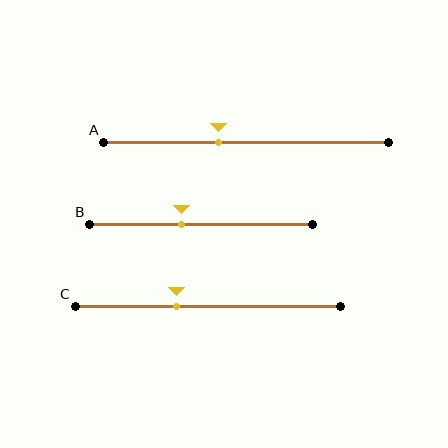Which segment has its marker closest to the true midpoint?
Segment B has its marker closest to the true midpoint.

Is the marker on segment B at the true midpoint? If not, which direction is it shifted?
No, the marker on segment B is shifted to the left by about 9% of the segment length.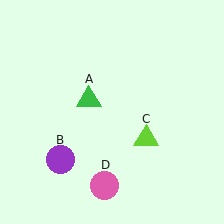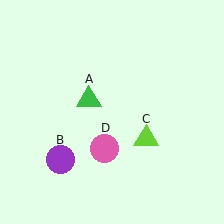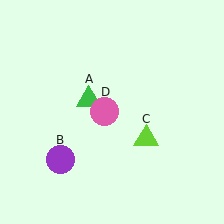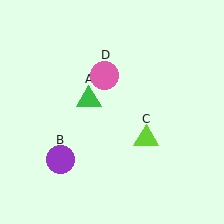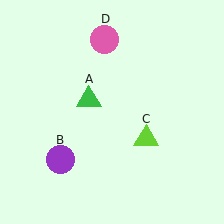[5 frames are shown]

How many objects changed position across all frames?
1 object changed position: pink circle (object D).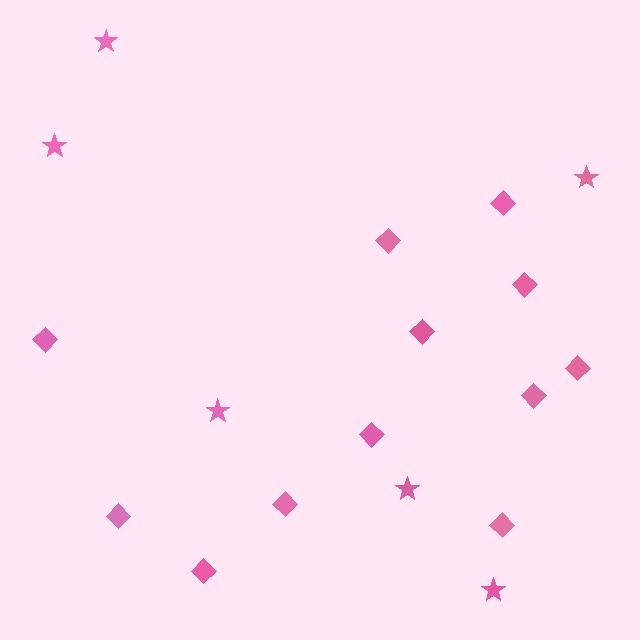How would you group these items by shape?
There are 2 groups: one group of stars (6) and one group of diamonds (12).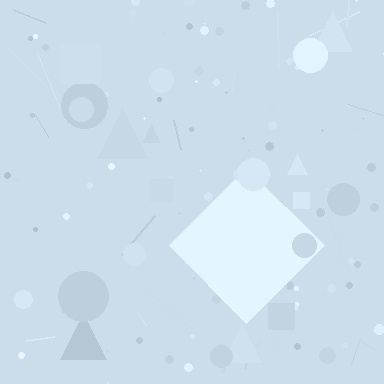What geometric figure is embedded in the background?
A diamond is embedded in the background.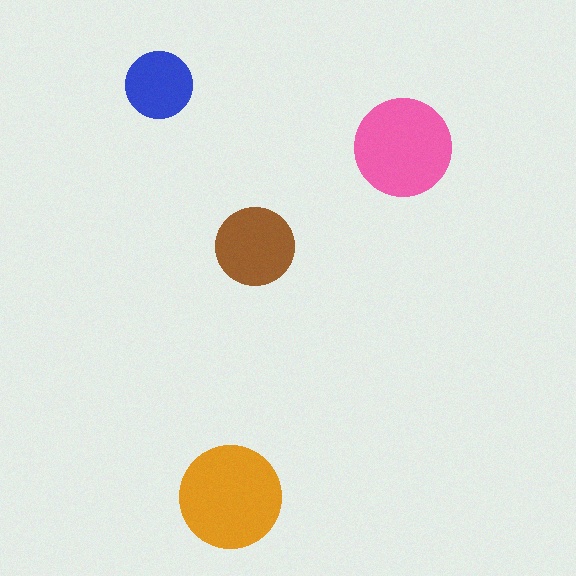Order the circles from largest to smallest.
the orange one, the pink one, the brown one, the blue one.